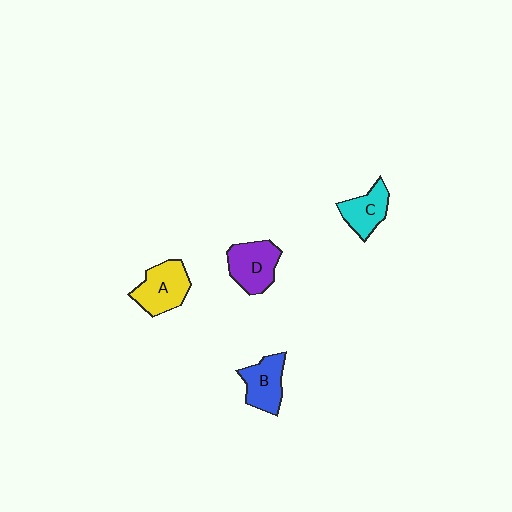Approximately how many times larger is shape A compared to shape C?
Approximately 1.3 times.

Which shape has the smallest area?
Shape C (cyan).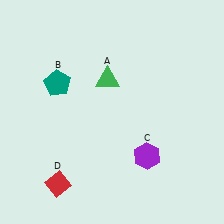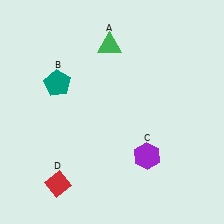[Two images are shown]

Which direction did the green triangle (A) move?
The green triangle (A) moved up.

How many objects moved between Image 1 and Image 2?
1 object moved between the two images.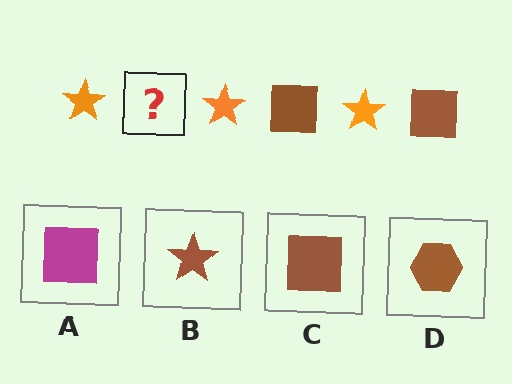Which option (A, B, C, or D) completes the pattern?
C.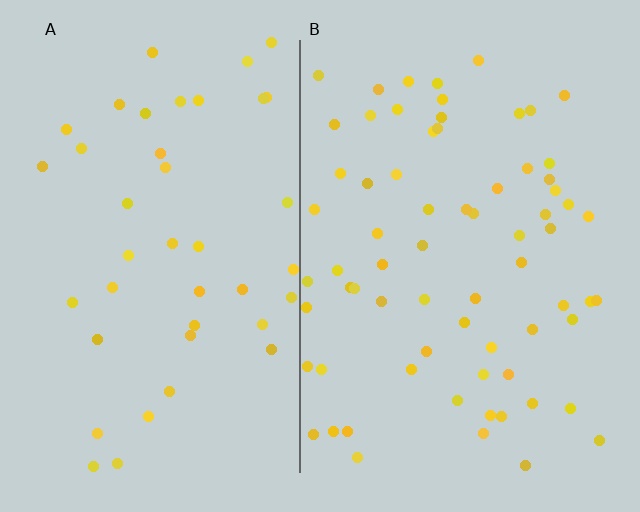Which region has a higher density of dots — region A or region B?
B (the right).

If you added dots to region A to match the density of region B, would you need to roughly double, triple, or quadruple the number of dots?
Approximately double.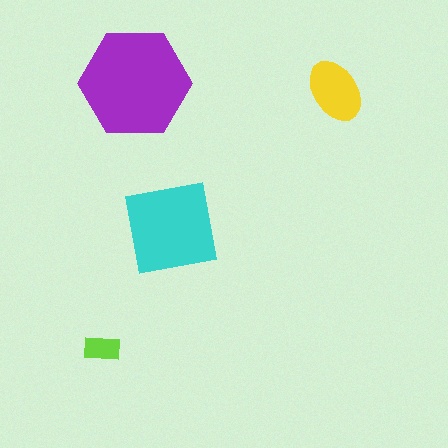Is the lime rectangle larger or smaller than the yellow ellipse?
Smaller.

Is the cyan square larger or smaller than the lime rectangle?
Larger.